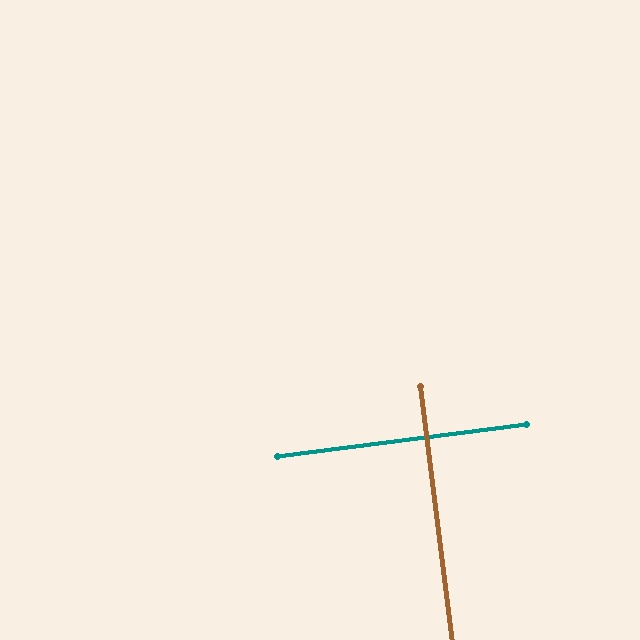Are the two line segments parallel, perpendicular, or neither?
Perpendicular — they meet at approximately 90°.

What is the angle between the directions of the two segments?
Approximately 90 degrees.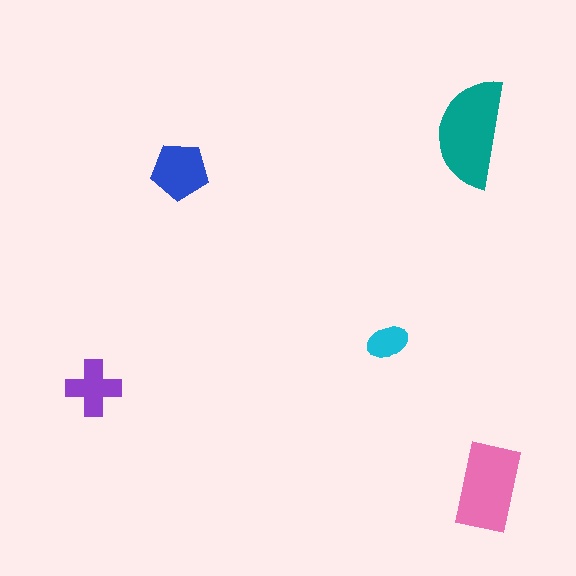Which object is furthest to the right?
The pink rectangle is rightmost.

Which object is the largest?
The teal semicircle.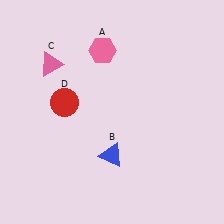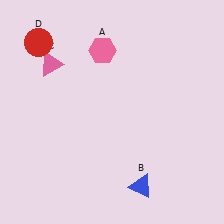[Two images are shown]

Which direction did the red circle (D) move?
The red circle (D) moved up.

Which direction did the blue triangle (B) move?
The blue triangle (B) moved down.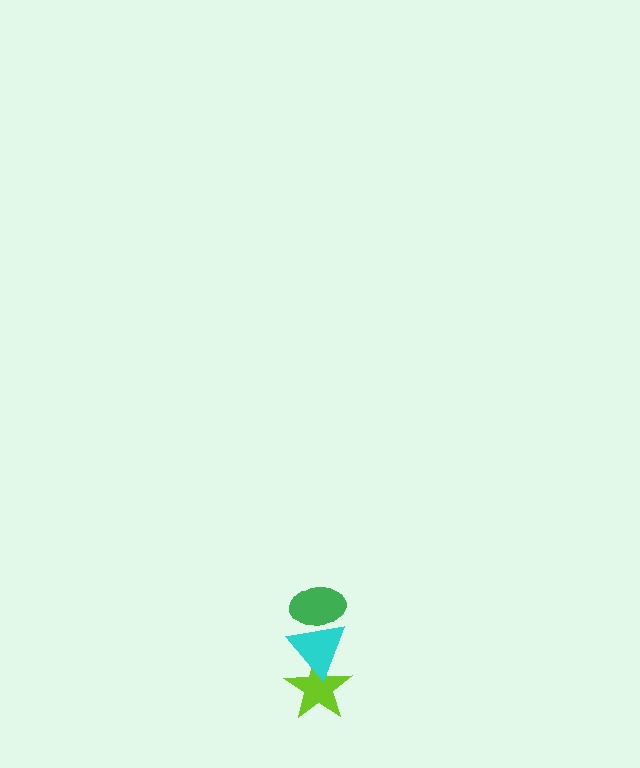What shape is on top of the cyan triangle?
The green ellipse is on top of the cyan triangle.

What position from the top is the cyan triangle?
The cyan triangle is 2nd from the top.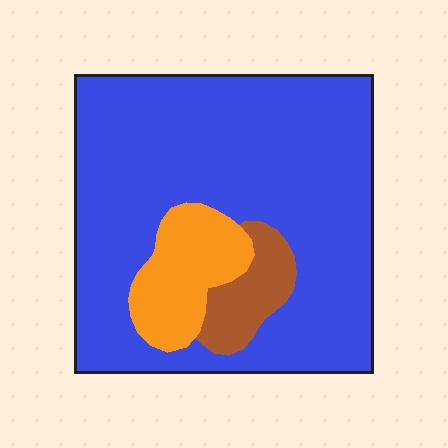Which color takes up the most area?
Blue, at roughly 80%.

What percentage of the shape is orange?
Orange covers about 15% of the shape.